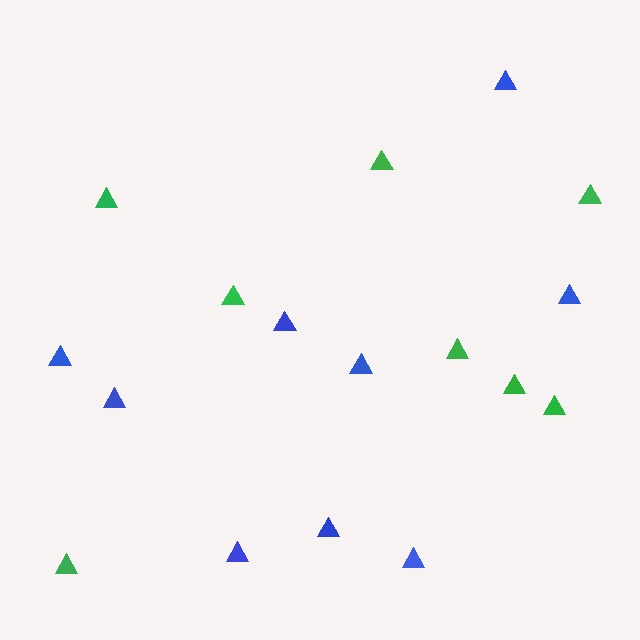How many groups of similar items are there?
There are 2 groups: one group of green triangles (8) and one group of blue triangles (9).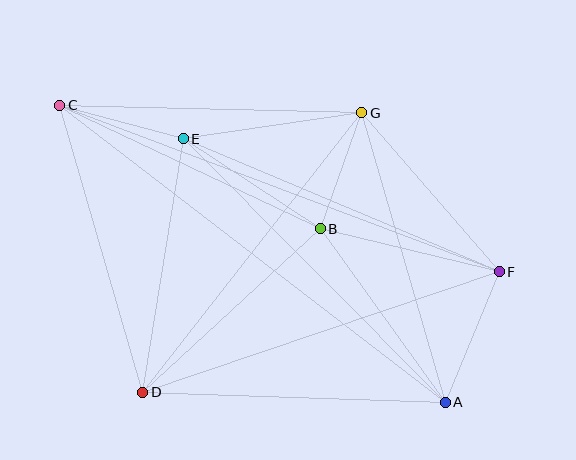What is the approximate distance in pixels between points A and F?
The distance between A and F is approximately 141 pixels.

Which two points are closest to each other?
Points B and G are closest to each other.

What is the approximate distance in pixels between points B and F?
The distance between B and F is approximately 184 pixels.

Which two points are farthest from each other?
Points A and C are farthest from each other.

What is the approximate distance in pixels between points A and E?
The distance between A and E is approximately 371 pixels.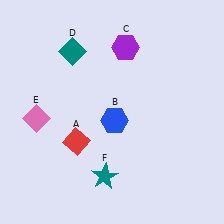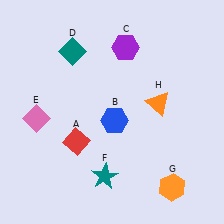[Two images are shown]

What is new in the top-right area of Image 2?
An orange triangle (H) was added in the top-right area of Image 2.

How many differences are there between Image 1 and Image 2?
There are 2 differences between the two images.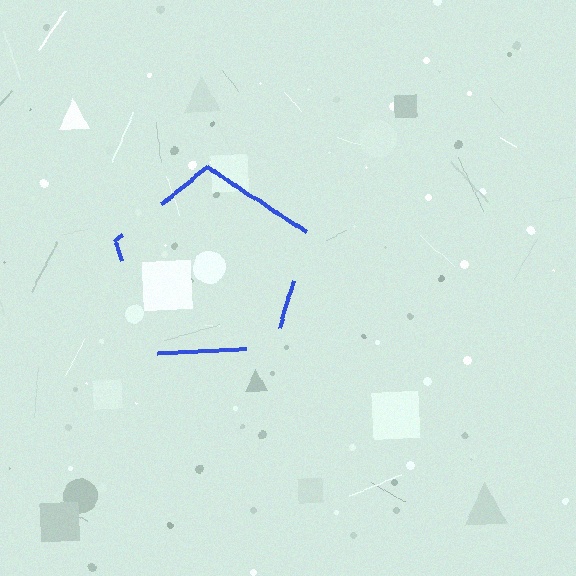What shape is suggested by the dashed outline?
The dashed outline suggests a pentagon.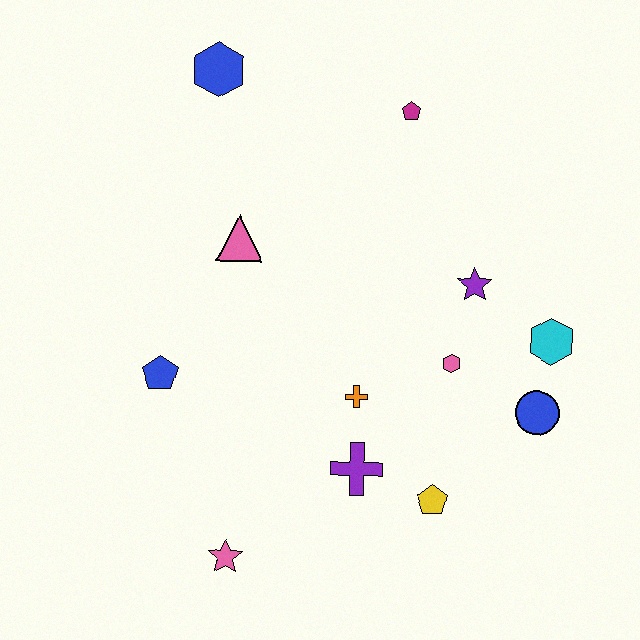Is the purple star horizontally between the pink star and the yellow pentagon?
No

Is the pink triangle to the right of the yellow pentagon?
No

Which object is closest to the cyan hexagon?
The blue circle is closest to the cyan hexagon.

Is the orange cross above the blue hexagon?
No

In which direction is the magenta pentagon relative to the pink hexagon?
The magenta pentagon is above the pink hexagon.